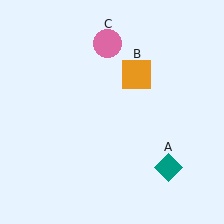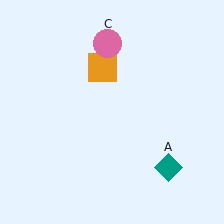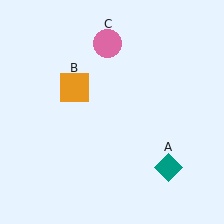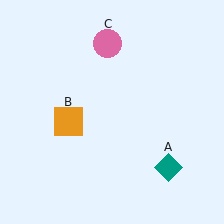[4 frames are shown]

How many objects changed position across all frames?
1 object changed position: orange square (object B).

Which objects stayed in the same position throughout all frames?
Teal diamond (object A) and pink circle (object C) remained stationary.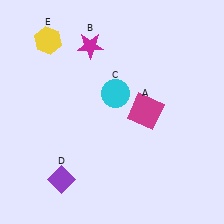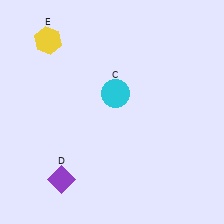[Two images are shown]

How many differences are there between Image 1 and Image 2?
There are 2 differences between the two images.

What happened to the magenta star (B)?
The magenta star (B) was removed in Image 2. It was in the top-left area of Image 1.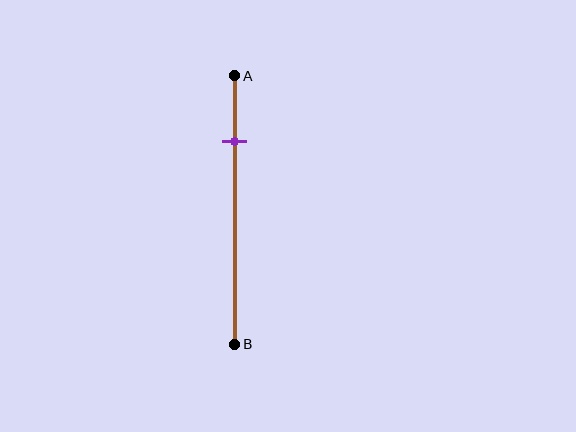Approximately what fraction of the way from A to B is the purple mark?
The purple mark is approximately 25% of the way from A to B.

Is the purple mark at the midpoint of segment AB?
No, the mark is at about 25% from A, not at the 50% midpoint.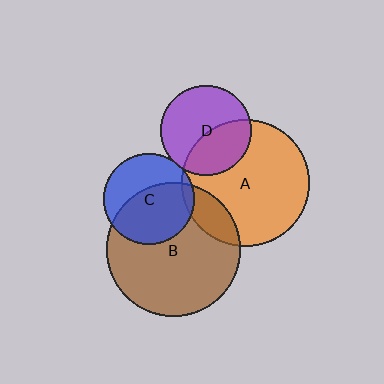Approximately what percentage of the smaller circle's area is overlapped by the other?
Approximately 5%.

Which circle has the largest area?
Circle B (brown).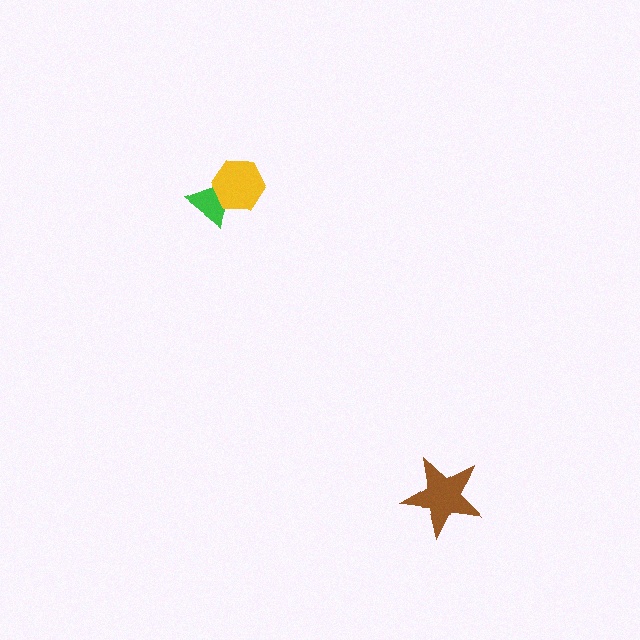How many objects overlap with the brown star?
0 objects overlap with the brown star.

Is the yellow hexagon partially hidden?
No, no other shape covers it.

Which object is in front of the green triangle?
The yellow hexagon is in front of the green triangle.